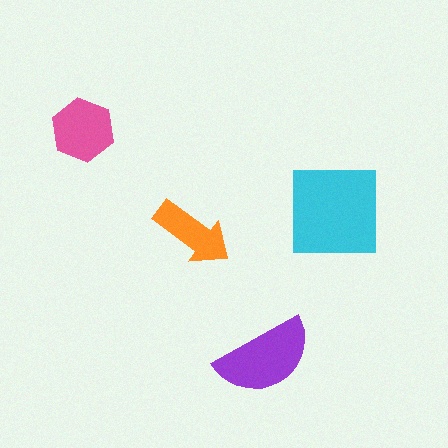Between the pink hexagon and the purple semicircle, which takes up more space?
The purple semicircle.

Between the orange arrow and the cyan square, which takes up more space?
The cyan square.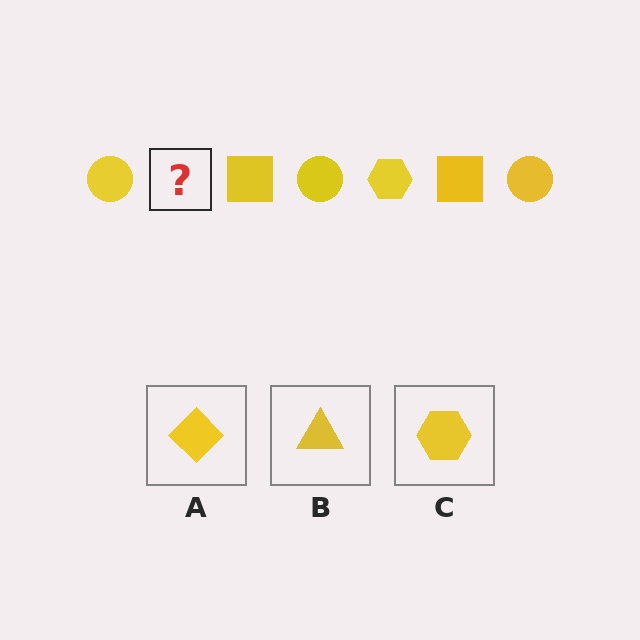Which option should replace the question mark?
Option C.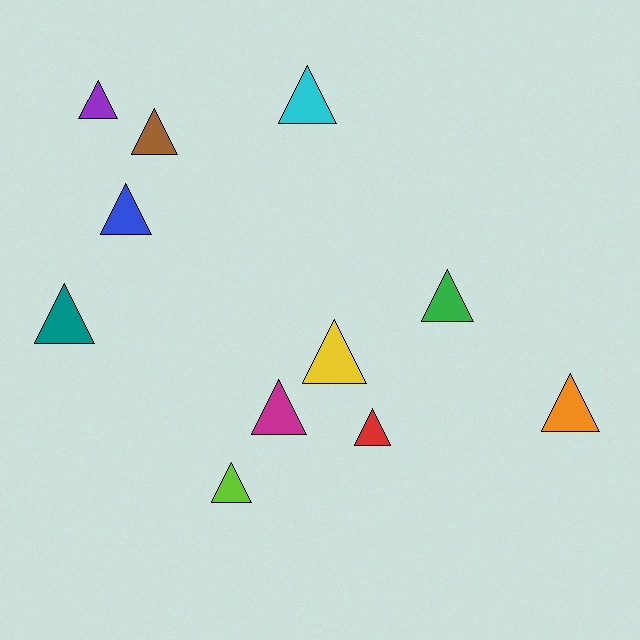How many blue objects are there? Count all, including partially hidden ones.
There is 1 blue object.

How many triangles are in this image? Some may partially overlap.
There are 11 triangles.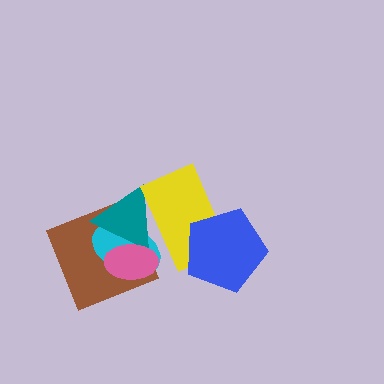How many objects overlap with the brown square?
3 objects overlap with the brown square.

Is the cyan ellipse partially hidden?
Yes, it is partially covered by another shape.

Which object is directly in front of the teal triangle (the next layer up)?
The yellow rectangle is directly in front of the teal triangle.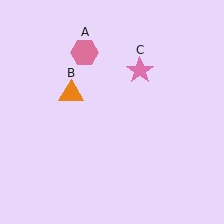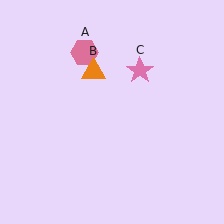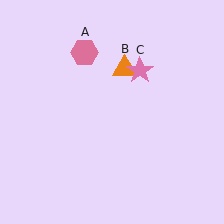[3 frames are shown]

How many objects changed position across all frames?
1 object changed position: orange triangle (object B).